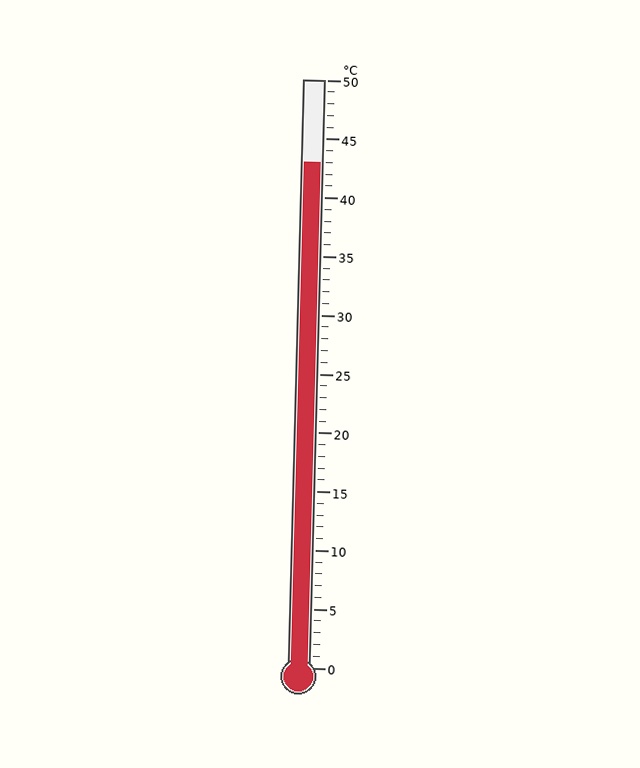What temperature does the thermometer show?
The thermometer shows approximately 43°C.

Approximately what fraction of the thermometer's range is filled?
The thermometer is filled to approximately 85% of its range.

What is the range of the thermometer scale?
The thermometer scale ranges from 0°C to 50°C.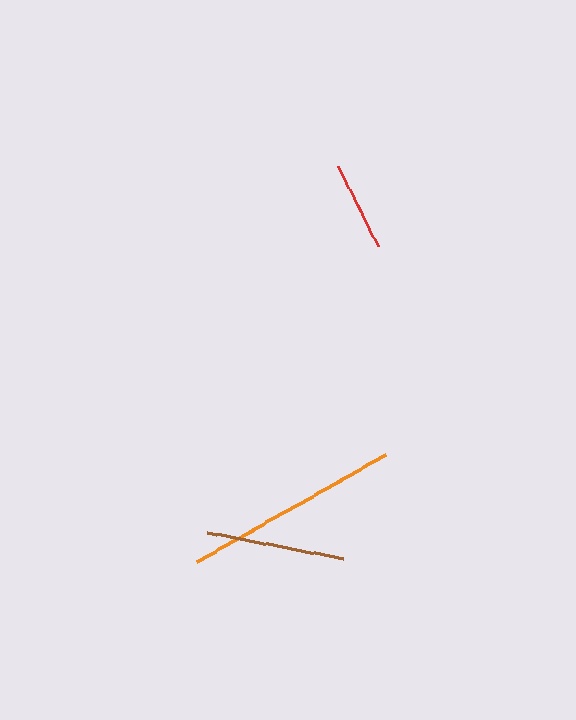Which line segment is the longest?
The orange line is the longest at approximately 217 pixels.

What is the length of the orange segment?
The orange segment is approximately 217 pixels long.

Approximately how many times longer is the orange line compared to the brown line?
The orange line is approximately 1.6 times the length of the brown line.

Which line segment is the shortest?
The red line is the shortest at approximately 90 pixels.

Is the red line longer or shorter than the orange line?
The orange line is longer than the red line.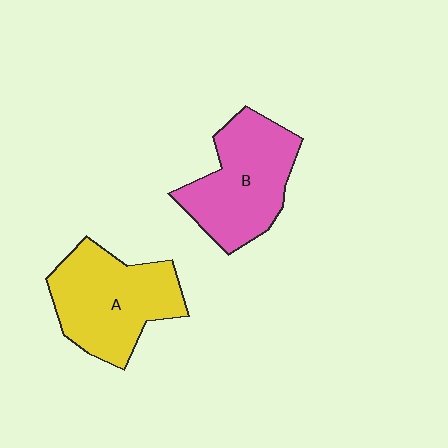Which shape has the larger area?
Shape A (yellow).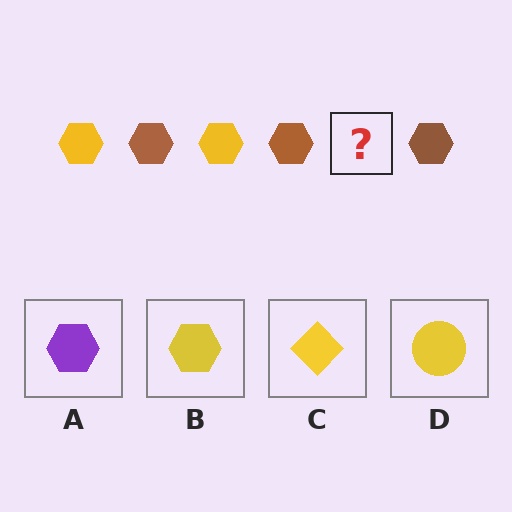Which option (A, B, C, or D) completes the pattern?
B.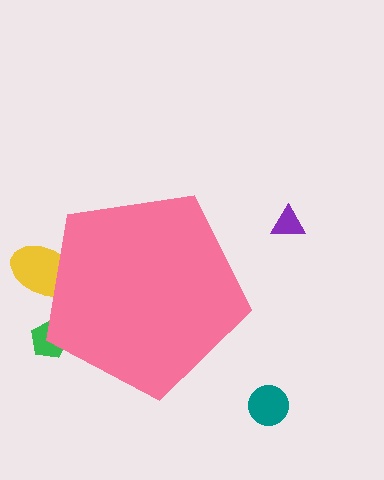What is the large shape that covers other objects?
A pink pentagon.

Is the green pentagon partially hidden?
Yes, the green pentagon is partially hidden behind the pink pentagon.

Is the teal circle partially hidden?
No, the teal circle is fully visible.